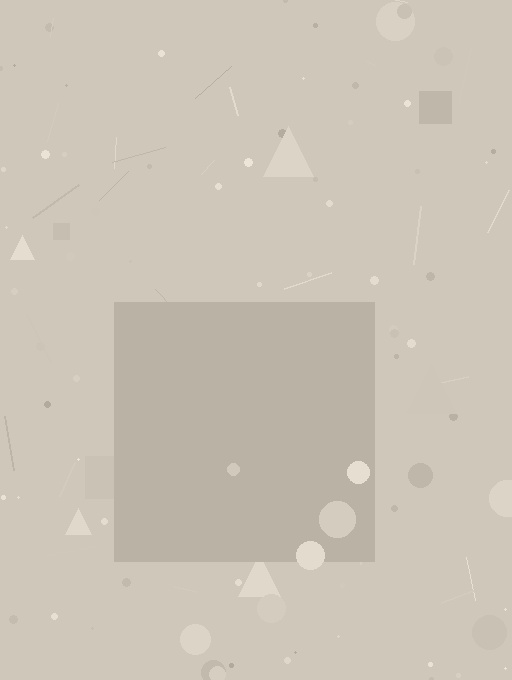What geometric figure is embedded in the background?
A square is embedded in the background.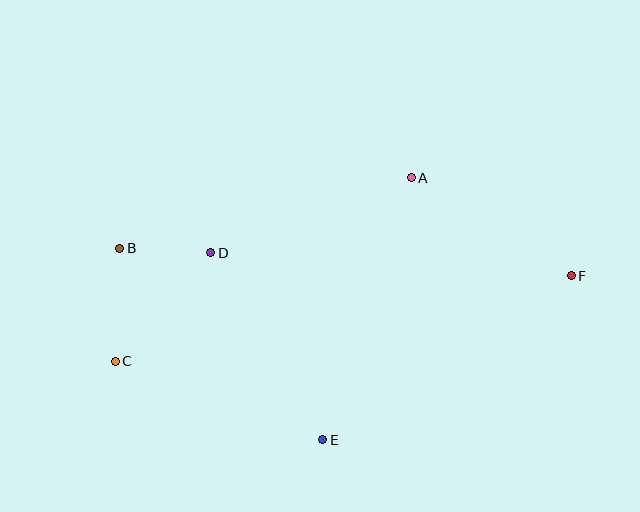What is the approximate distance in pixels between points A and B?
The distance between A and B is approximately 300 pixels.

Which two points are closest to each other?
Points B and D are closest to each other.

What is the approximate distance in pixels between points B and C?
The distance between B and C is approximately 113 pixels.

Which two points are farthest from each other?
Points C and F are farthest from each other.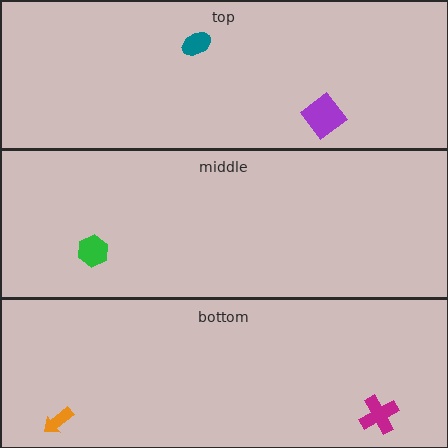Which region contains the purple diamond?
The top region.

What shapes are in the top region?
The purple diamond, the teal ellipse.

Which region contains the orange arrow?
The bottom region.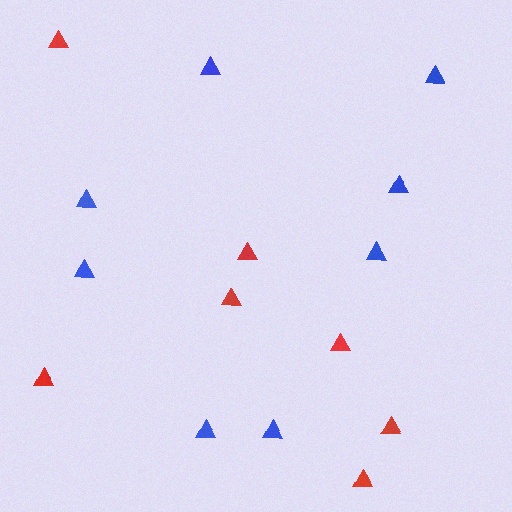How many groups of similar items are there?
There are 2 groups: one group of red triangles (7) and one group of blue triangles (8).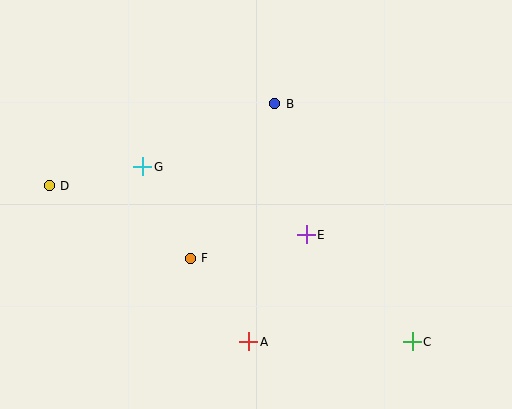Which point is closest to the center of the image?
Point E at (306, 235) is closest to the center.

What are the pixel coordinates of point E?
Point E is at (306, 235).